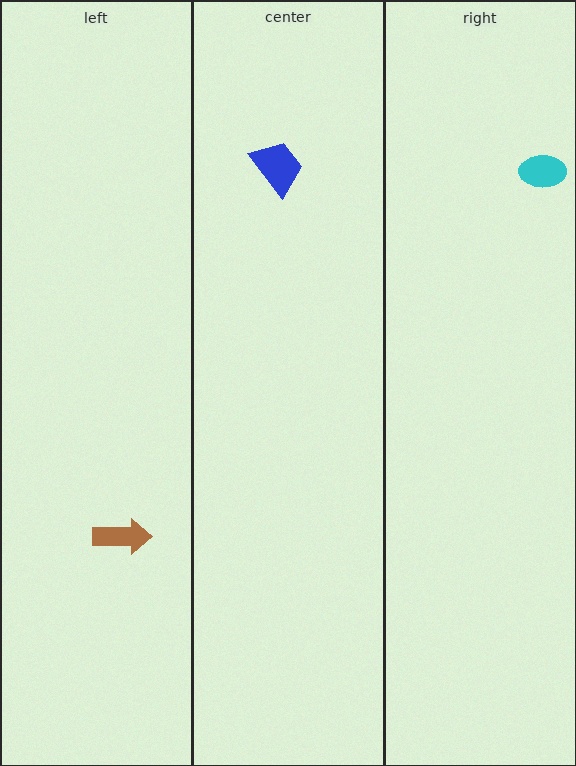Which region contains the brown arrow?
The left region.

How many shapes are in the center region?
1.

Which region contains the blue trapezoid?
The center region.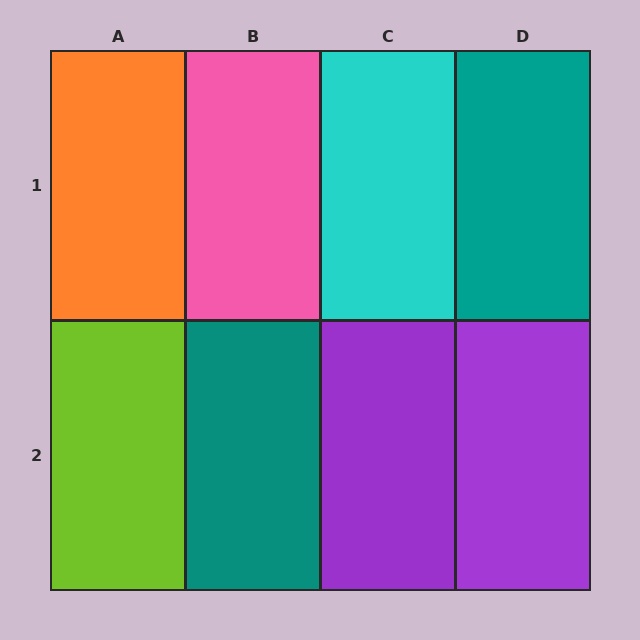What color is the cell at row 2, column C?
Purple.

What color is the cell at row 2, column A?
Lime.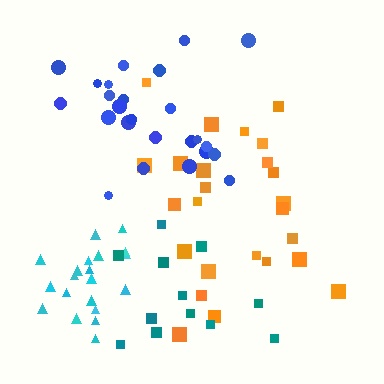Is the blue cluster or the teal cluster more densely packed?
Blue.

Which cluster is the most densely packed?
Cyan.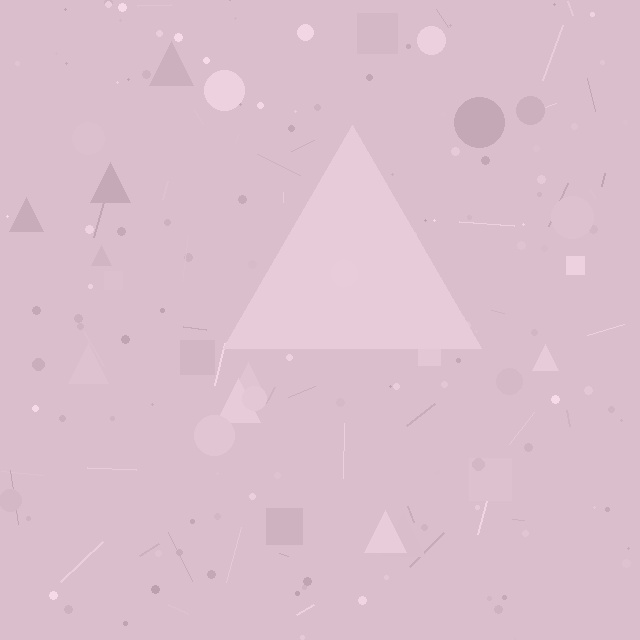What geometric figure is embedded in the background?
A triangle is embedded in the background.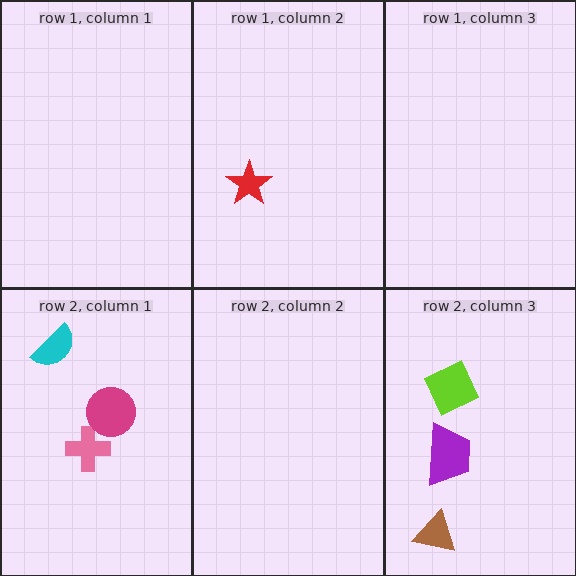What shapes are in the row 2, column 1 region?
The pink cross, the cyan semicircle, the magenta circle.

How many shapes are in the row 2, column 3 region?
3.